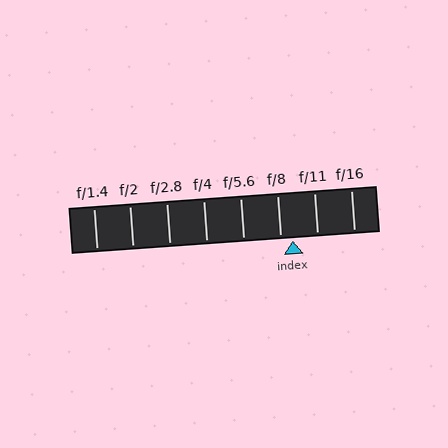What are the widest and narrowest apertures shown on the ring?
The widest aperture shown is f/1.4 and the narrowest is f/16.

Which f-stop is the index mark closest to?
The index mark is closest to f/8.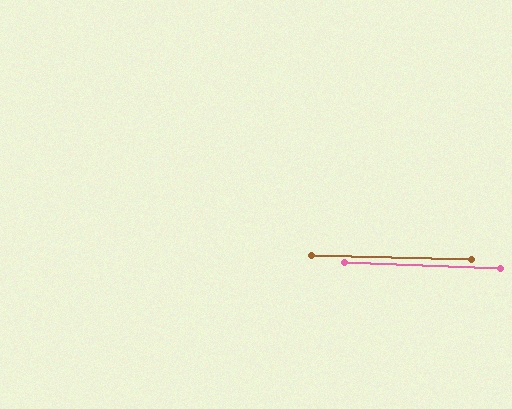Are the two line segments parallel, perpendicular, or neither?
Parallel — their directions differ by only 1.3°.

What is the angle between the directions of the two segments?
Approximately 1 degree.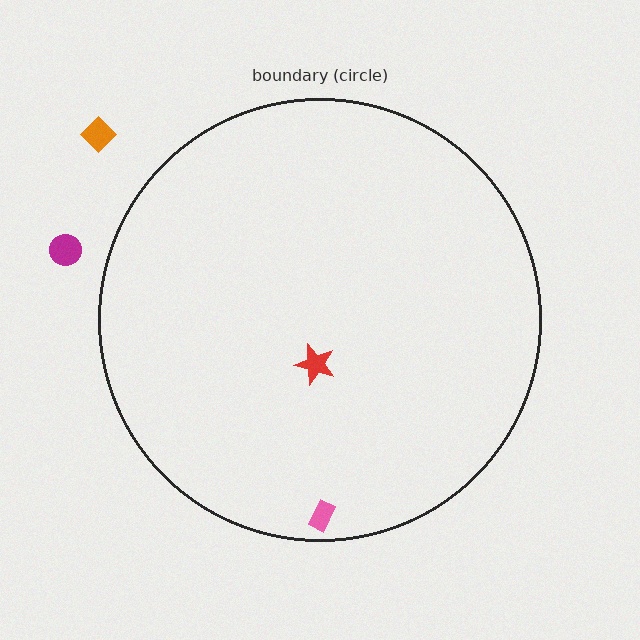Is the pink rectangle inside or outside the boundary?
Inside.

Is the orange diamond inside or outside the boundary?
Outside.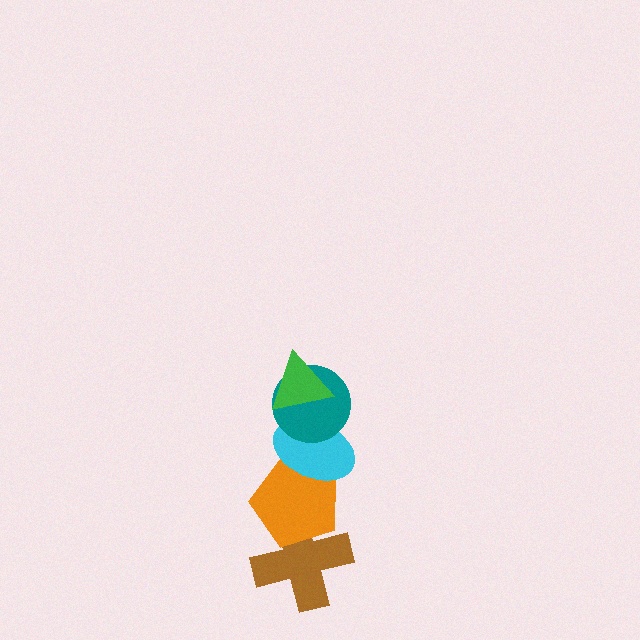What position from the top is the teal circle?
The teal circle is 2nd from the top.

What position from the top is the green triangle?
The green triangle is 1st from the top.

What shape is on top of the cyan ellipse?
The teal circle is on top of the cyan ellipse.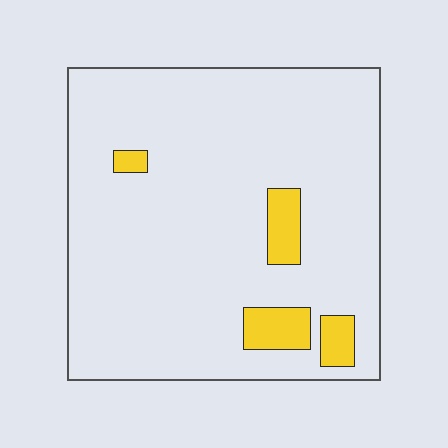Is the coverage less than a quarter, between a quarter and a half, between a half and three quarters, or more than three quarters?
Less than a quarter.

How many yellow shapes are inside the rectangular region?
4.